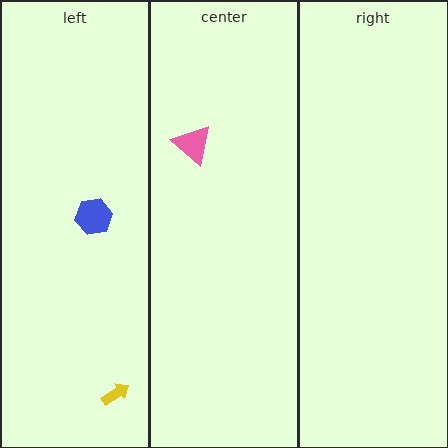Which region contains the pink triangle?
The center region.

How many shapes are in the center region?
1.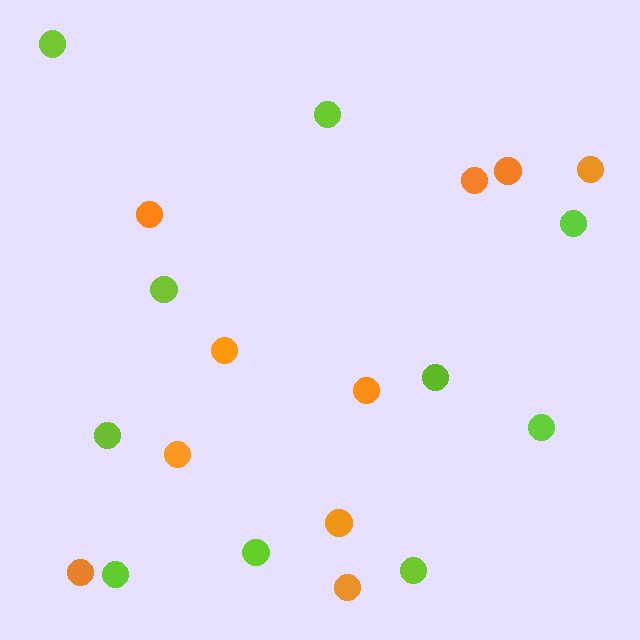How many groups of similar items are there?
There are 2 groups: one group of orange circles (10) and one group of lime circles (10).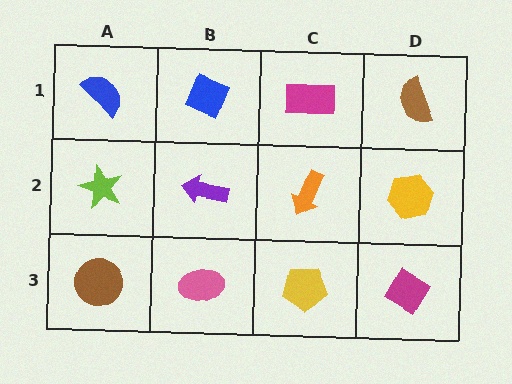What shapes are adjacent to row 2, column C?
A magenta rectangle (row 1, column C), a yellow pentagon (row 3, column C), a purple arrow (row 2, column B), a yellow hexagon (row 2, column D).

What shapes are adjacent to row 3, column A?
A lime star (row 2, column A), a pink ellipse (row 3, column B).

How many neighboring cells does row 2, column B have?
4.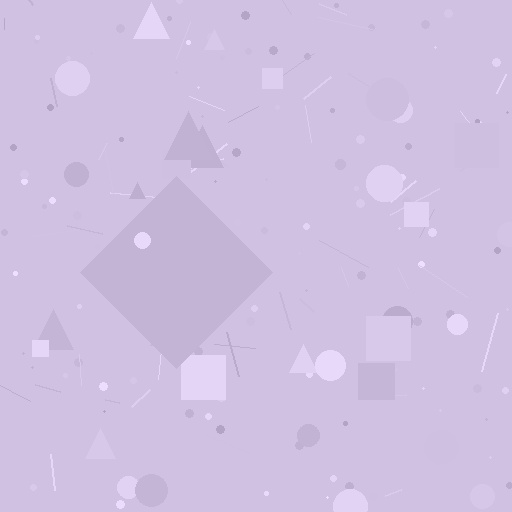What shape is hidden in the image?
A diamond is hidden in the image.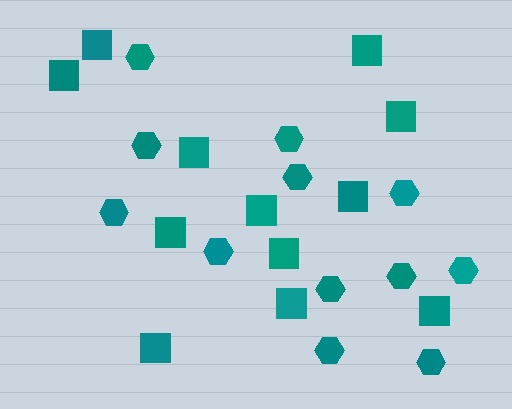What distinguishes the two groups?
There are 2 groups: one group of squares (12) and one group of hexagons (12).